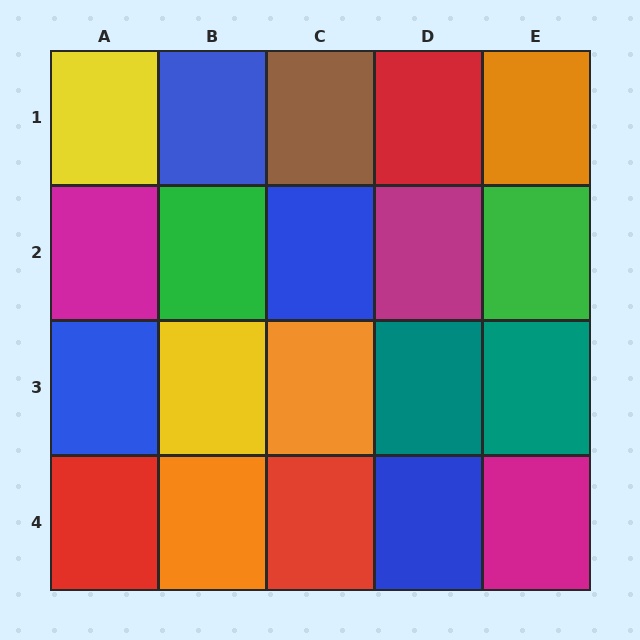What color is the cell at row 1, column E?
Orange.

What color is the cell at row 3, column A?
Blue.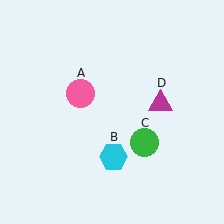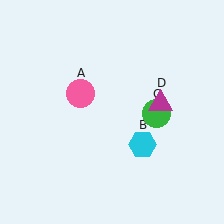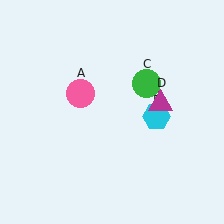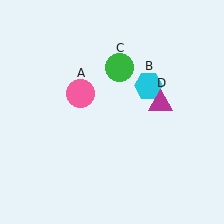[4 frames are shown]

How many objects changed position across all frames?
2 objects changed position: cyan hexagon (object B), green circle (object C).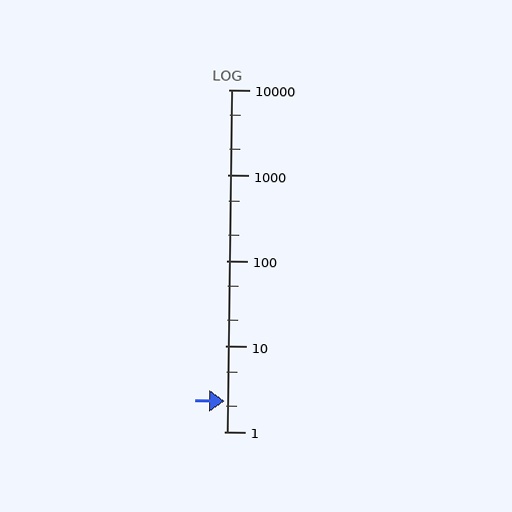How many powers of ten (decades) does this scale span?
The scale spans 4 decades, from 1 to 10000.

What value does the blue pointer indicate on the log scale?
The pointer indicates approximately 2.3.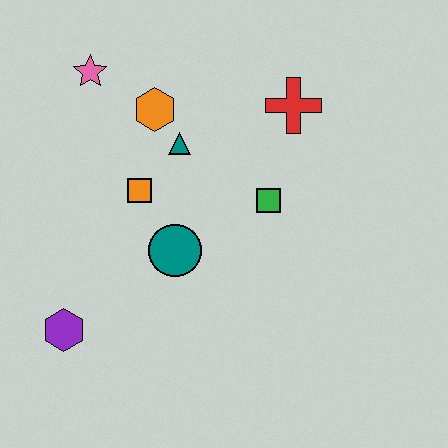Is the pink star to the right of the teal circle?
No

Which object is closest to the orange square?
The teal triangle is closest to the orange square.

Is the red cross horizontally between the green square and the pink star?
No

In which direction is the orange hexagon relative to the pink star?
The orange hexagon is to the right of the pink star.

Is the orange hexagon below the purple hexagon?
No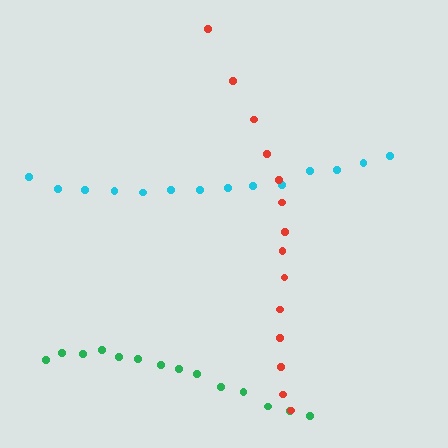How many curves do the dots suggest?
There are 3 distinct paths.